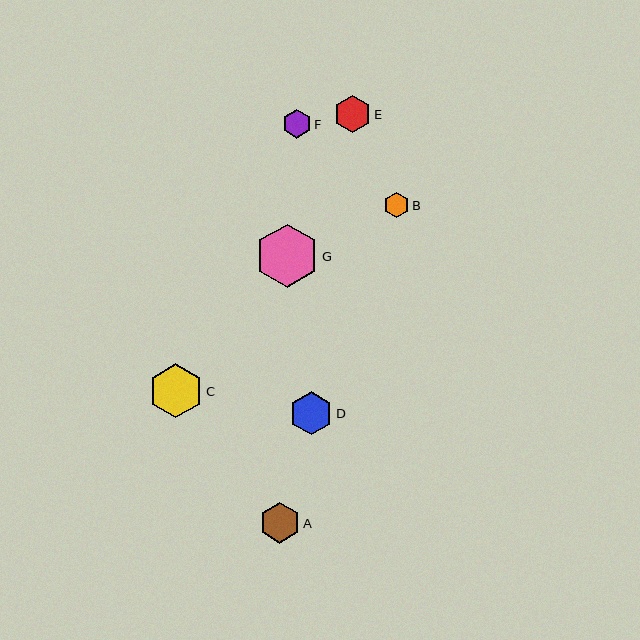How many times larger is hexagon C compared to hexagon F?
Hexagon C is approximately 1.9 times the size of hexagon F.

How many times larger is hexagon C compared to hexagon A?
Hexagon C is approximately 1.3 times the size of hexagon A.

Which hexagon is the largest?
Hexagon G is the largest with a size of approximately 63 pixels.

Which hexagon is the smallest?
Hexagon B is the smallest with a size of approximately 26 pixels.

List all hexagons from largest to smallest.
From largest to smallest: G, C, D, A, E, F, B.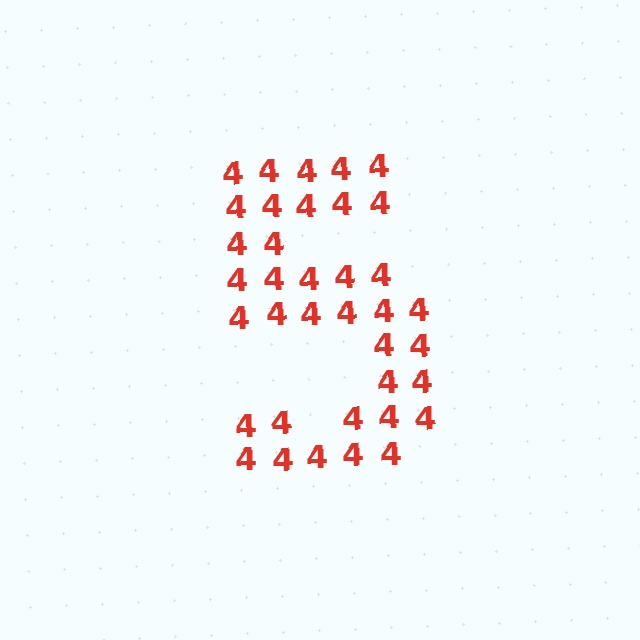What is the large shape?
The large shape is the digit 5.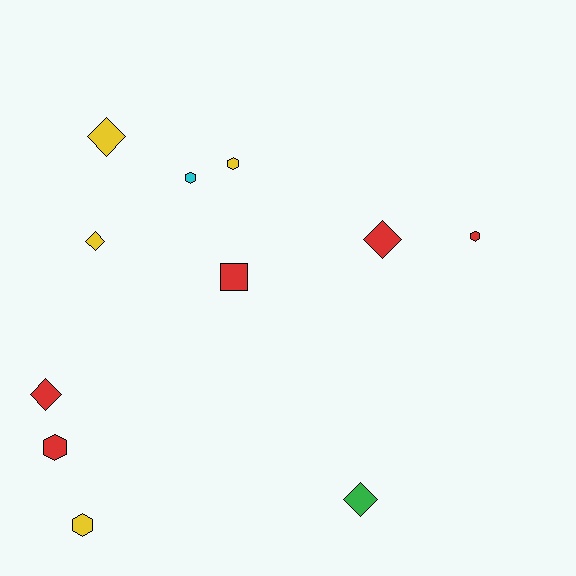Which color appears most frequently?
Red, with 5 objects.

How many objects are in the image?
There are 11 objects.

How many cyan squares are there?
There are no cyan squares.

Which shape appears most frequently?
Hexagon, with 5 objects.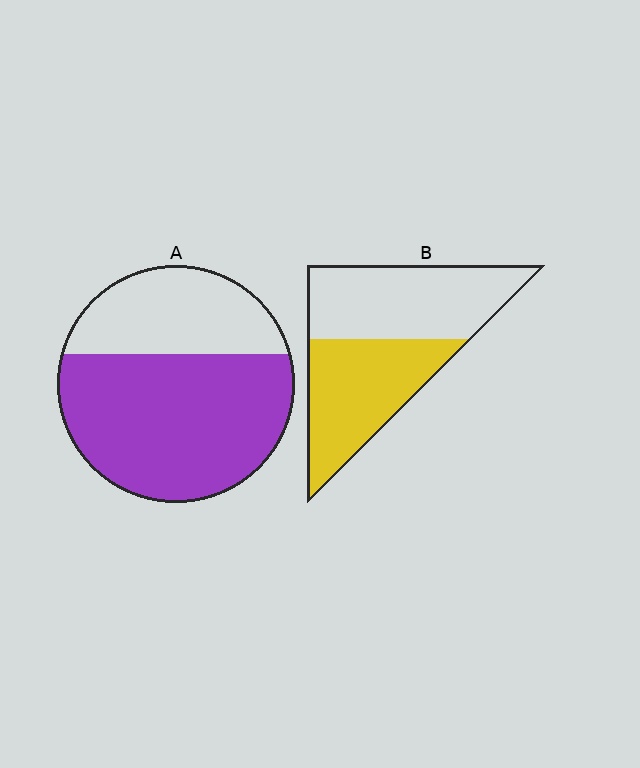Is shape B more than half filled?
Roughly half.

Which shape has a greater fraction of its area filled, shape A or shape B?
Shape A.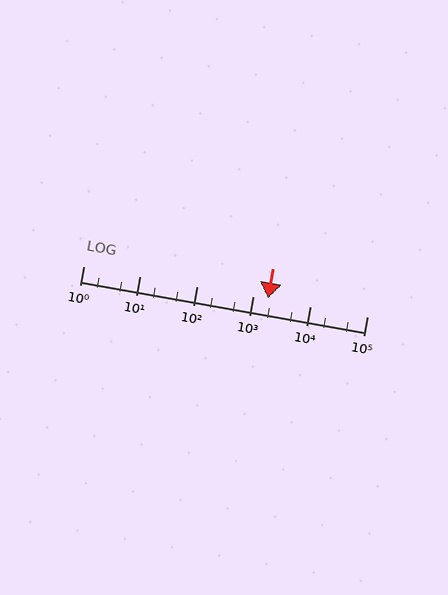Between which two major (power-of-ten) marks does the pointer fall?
The pointer is between 1000 and 10000.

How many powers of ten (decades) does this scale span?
The scale spans 5 decades, from 1 to 100000.